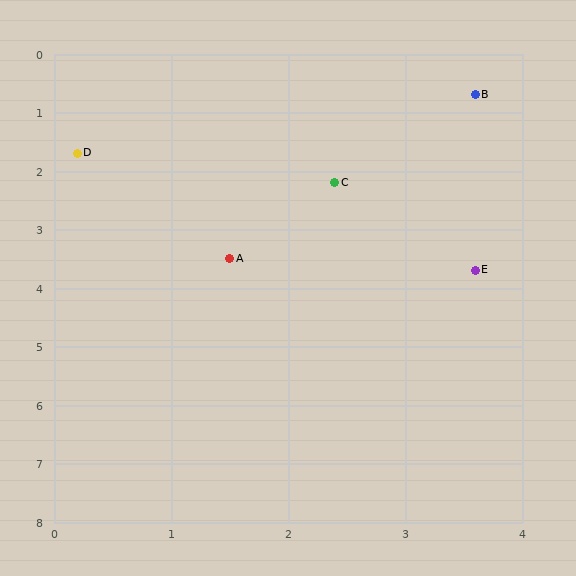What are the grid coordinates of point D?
Point D is at approximately (0.2, 1.7).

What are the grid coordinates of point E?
Point E is at approximately (3.6, 3.7).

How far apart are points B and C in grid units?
Points B and C are about 1.9 grid units apart.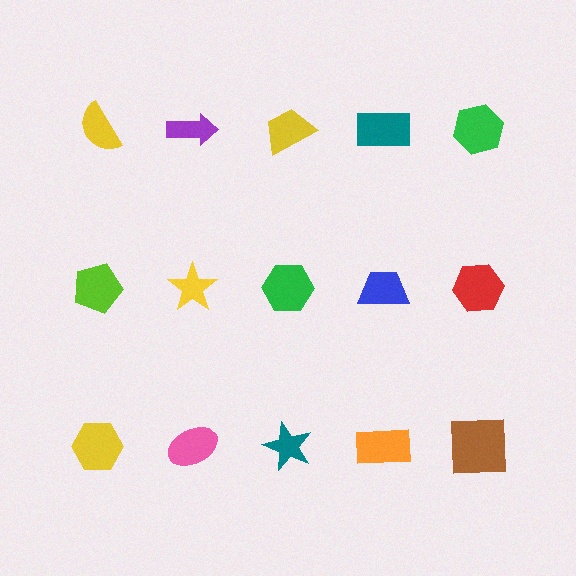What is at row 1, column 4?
A teal rectangle.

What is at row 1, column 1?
A yellow semicircle.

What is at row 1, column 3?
A yellow trapezoid.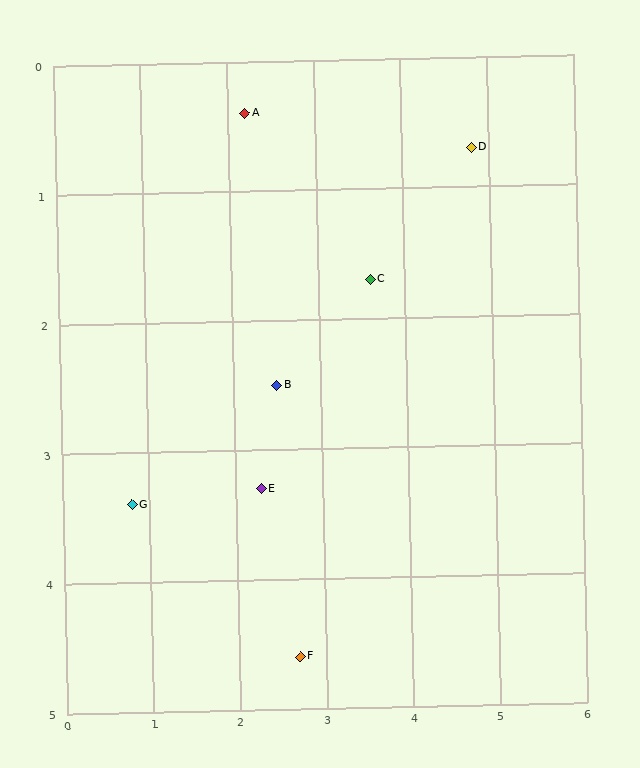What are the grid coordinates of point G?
Point G is at approximately (0.8, 3.4).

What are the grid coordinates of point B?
Point B is at approximately (2.5, 2.5).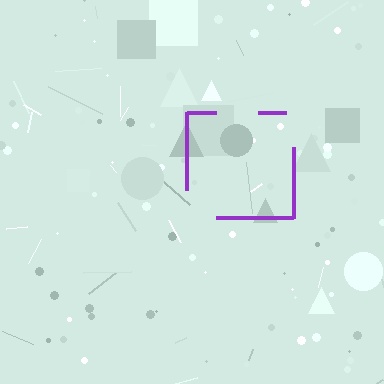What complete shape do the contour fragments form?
The contour fragments form a square.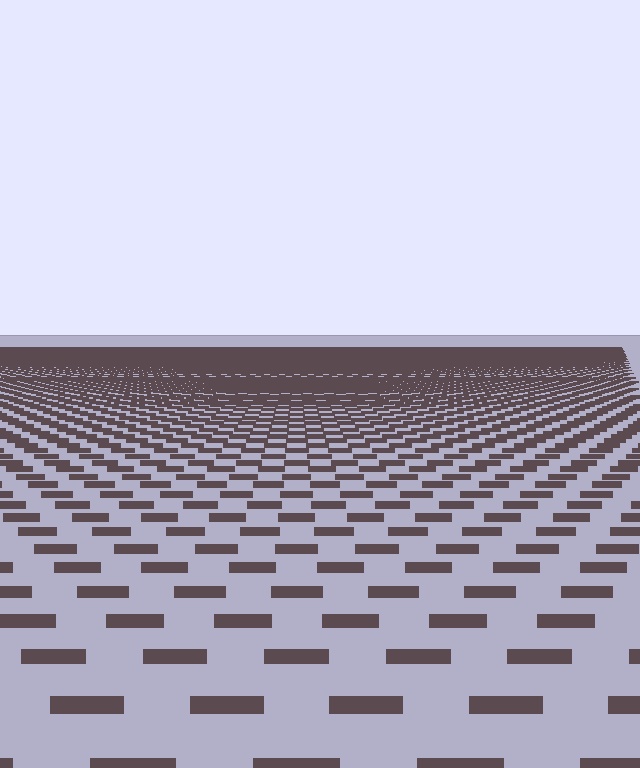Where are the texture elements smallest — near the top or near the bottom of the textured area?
Near the top.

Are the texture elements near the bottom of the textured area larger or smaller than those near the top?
Larger. Near the bottom, elements are closer to the viewer and appear at a bigger on-screen size.